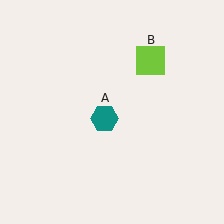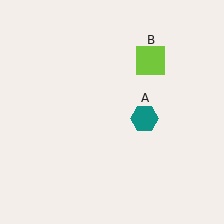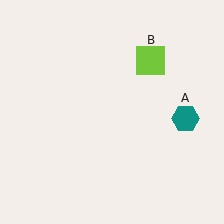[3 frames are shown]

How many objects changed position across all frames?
1 object changed position: teal hexagon (object A).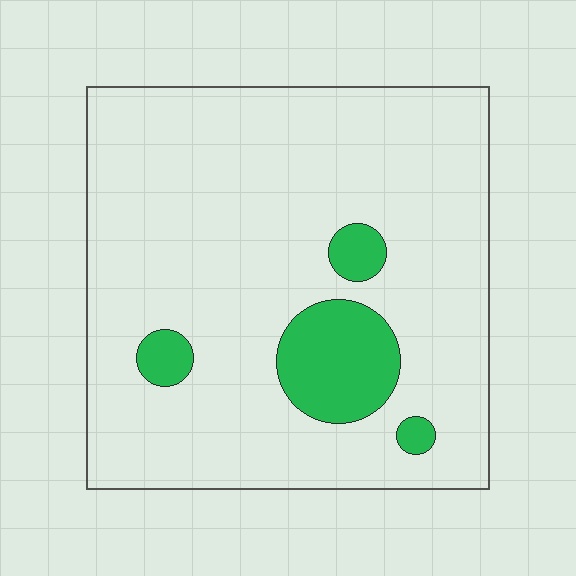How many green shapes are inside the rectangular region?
4.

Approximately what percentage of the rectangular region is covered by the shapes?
Approximately 10%.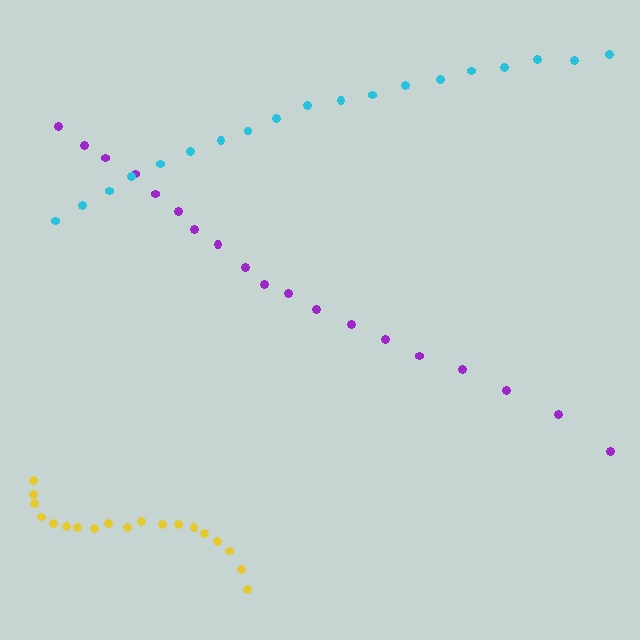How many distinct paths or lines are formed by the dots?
There are 3 distinct paths.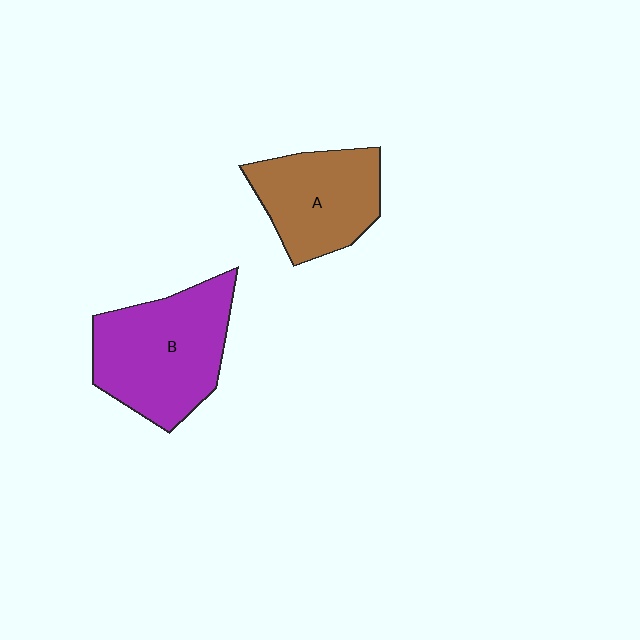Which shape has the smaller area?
Shape A (brown).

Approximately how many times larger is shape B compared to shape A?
Approximately 1.3 times.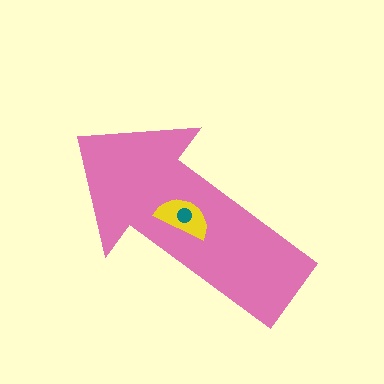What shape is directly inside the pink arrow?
The yellow semicircle.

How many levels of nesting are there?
3.